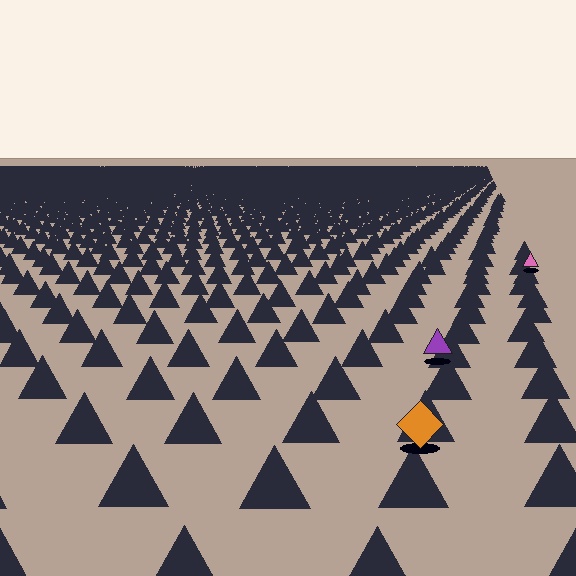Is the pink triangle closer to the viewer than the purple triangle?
No. The purple triangle is closer — you can tell from the texture gradient: the ground texture is coarser near it.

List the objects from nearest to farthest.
From nearest to farthest: the orange diamond, the purple triangle, the pink triangle.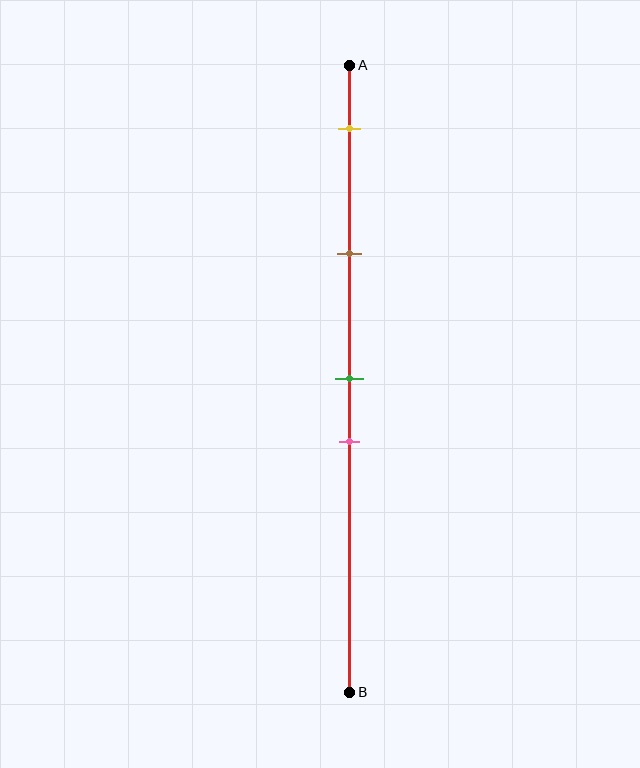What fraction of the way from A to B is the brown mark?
The brown mark is approximately 30% (0.3) of the way from A to B.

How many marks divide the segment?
There are 4 marks dividing the segment.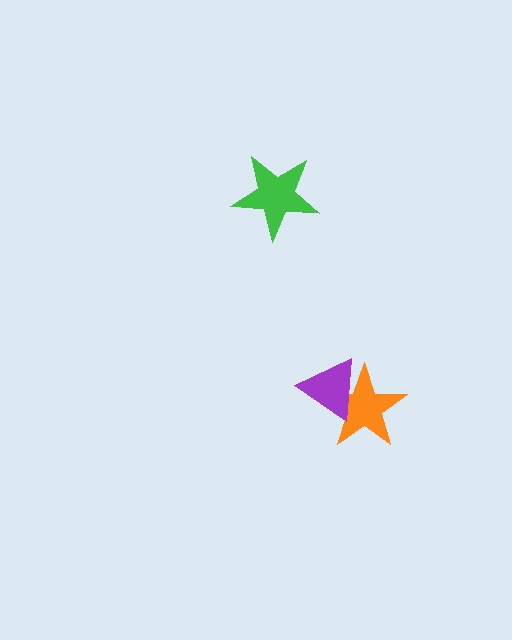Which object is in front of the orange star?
The purple triangle is in front of the orange star.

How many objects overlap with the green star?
0 objects overlap with the green star.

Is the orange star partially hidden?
Yes, it is partially covered by another shape.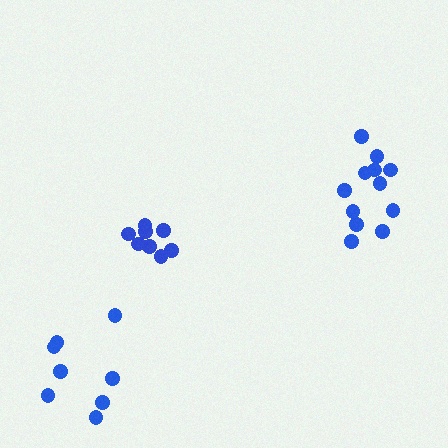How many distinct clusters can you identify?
There are 3 distinct clusters.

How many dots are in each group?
Group 1: 12 dots, Group 2: 8 dots, Group 3: 8 dots (28 total).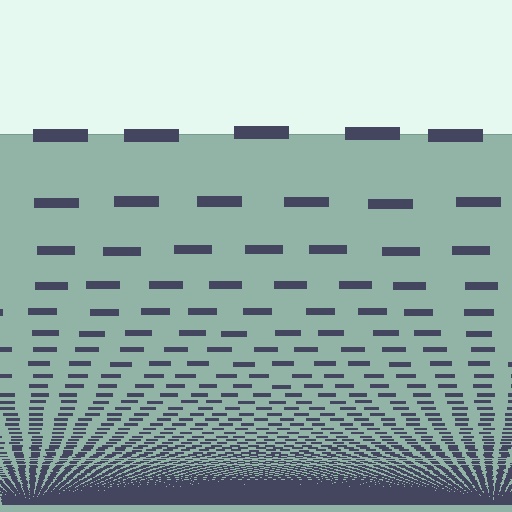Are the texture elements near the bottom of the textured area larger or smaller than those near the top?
Smaller. The gradient is inverted — elements near the bottom are smaller and denser.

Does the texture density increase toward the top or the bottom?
Density increases toward the bottom.